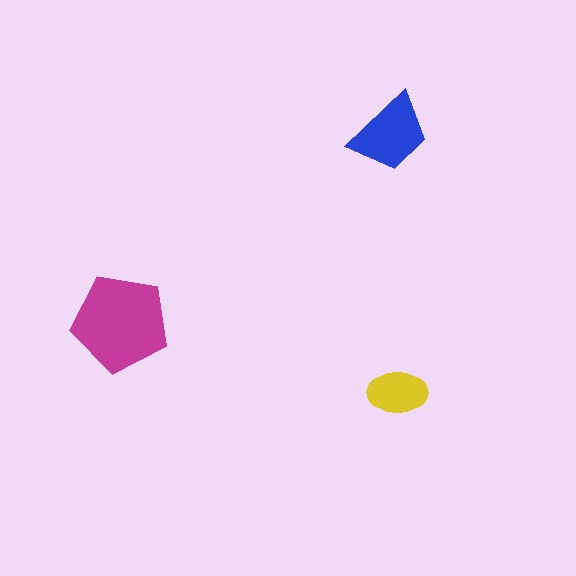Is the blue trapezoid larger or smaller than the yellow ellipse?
Larger.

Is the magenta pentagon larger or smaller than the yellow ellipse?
Larger.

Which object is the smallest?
The yellow ellipse.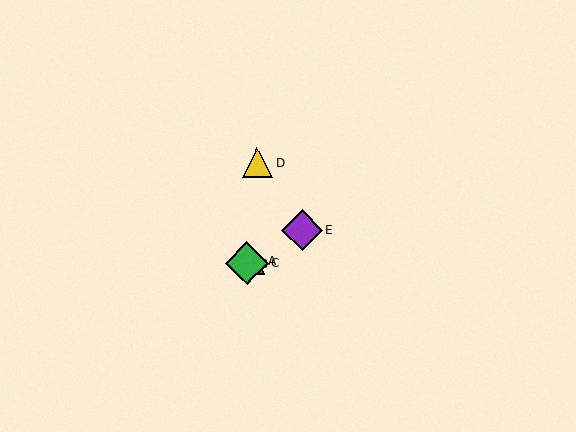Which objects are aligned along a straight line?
Objects A, B, C, E are aligned along a straight line.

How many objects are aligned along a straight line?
4 objects (A, B, C, E) are aligned along a straight line.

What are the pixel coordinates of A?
Object A is at (252, 261).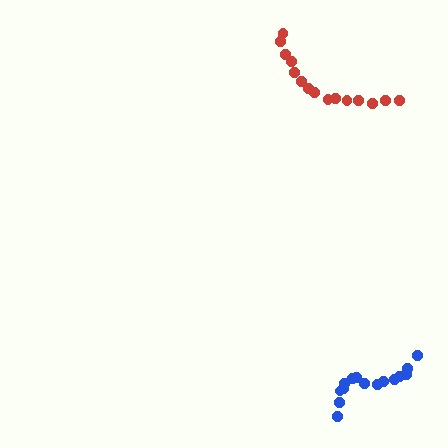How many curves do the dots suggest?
There are 2 distinct paths.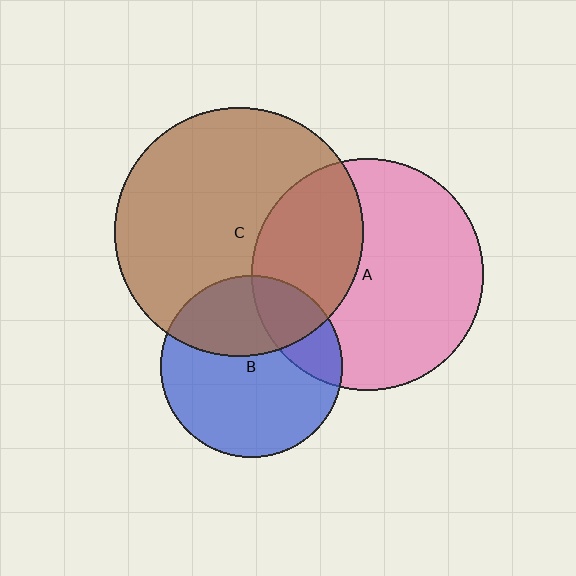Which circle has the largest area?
Circle C (brown).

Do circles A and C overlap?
Yes.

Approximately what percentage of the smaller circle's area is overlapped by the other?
Approximately 35%.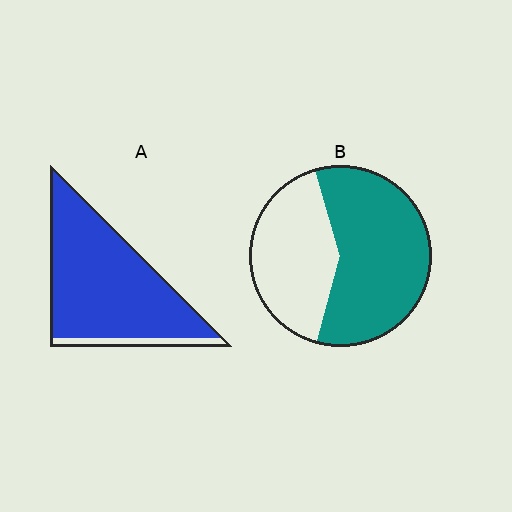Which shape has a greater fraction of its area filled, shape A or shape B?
Shape A.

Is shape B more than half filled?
Yes.